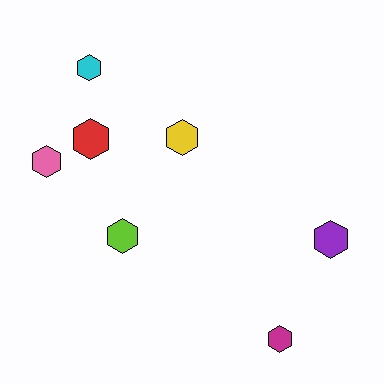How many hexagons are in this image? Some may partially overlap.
There are 7 hexagons.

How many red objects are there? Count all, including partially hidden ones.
There is 1 red object.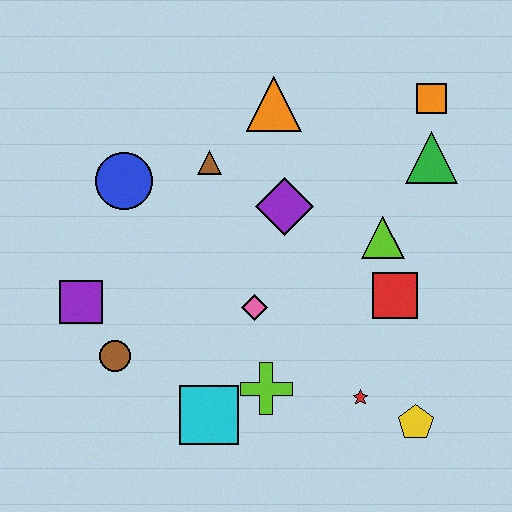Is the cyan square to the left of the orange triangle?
Yes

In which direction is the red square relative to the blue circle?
The red square is to the right of the blue circle.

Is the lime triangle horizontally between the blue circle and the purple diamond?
No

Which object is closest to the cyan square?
The lime cross is closest to the cyan square.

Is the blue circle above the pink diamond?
Yes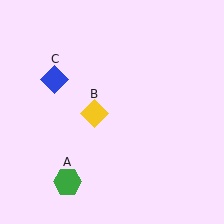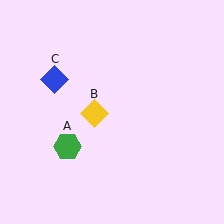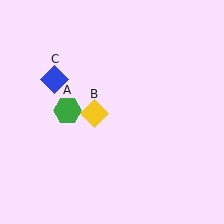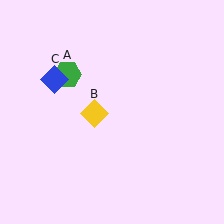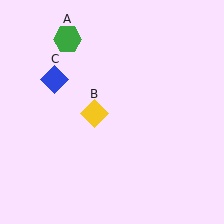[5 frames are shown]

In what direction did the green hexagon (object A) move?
The green hexagon (object A) moved up.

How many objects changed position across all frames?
1 object changed position: green hexagon (object A).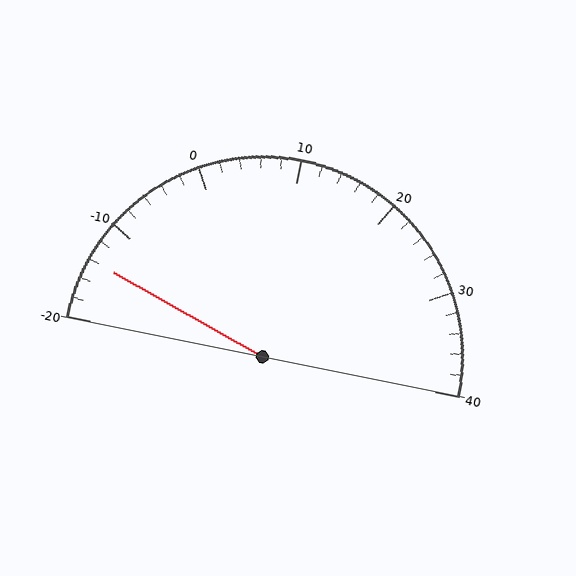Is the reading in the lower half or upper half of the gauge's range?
The reading is in the lower half of the range (-20 to 40).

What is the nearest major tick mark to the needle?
The nearest major tick mark is -10.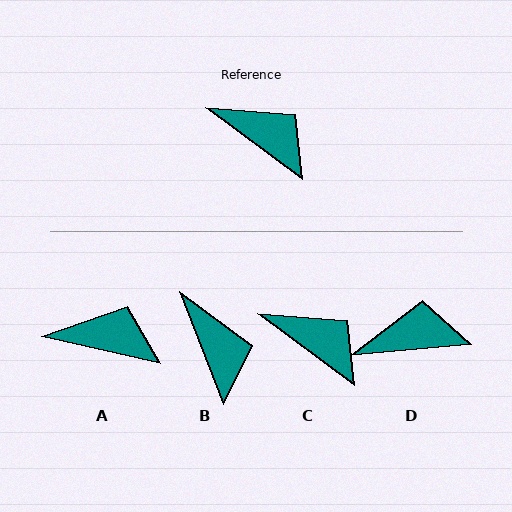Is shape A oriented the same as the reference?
No, it is off by about 24 degrees.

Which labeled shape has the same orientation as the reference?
C.